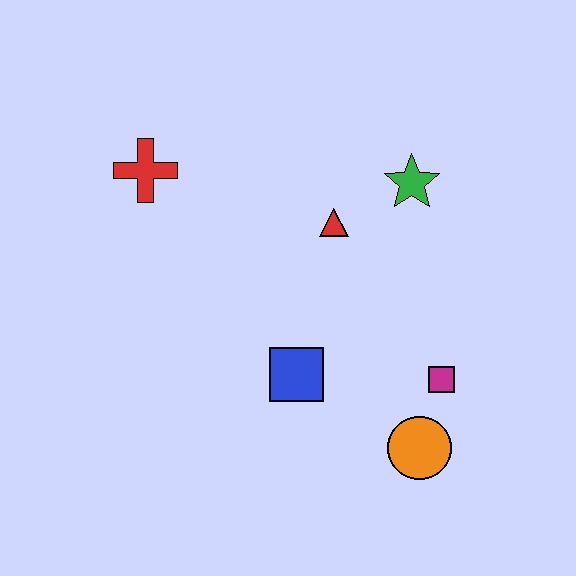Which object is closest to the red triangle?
The green star is closest to the red triangle.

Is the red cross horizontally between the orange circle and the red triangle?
No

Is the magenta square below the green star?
Yes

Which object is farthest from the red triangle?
The orange circle is farthest from the red triangle.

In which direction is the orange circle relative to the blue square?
The orange circle is to the right of the blue square.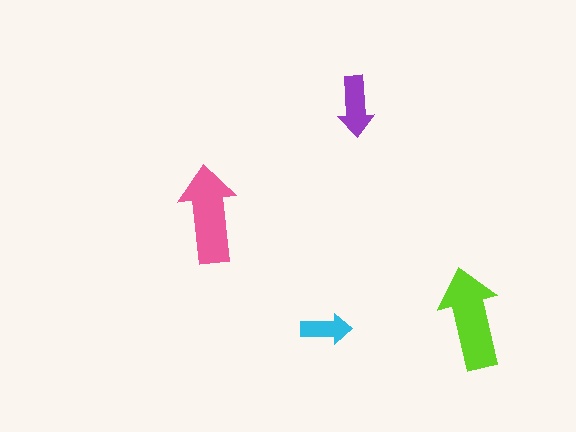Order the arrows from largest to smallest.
the lime one, the pink one, the purple one, the cyan one.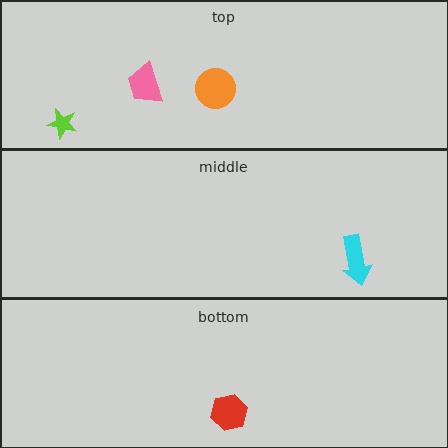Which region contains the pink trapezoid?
The top region.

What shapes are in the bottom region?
The red hexagon.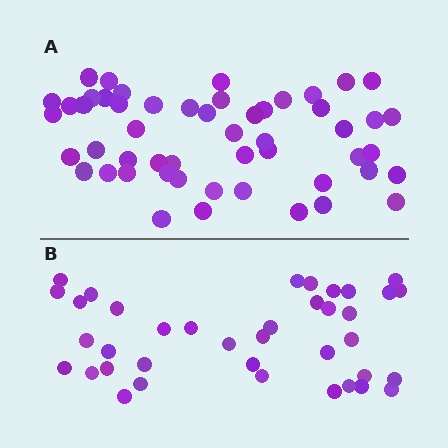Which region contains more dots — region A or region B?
Region A (the top region) has more dots.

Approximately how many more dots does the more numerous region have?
Region A has approximately 15 more dots than region B.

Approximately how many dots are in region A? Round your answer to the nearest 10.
About 50 dots. (The exact count is 52, which rounds to 50.)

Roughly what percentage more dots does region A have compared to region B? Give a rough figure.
About 35% more.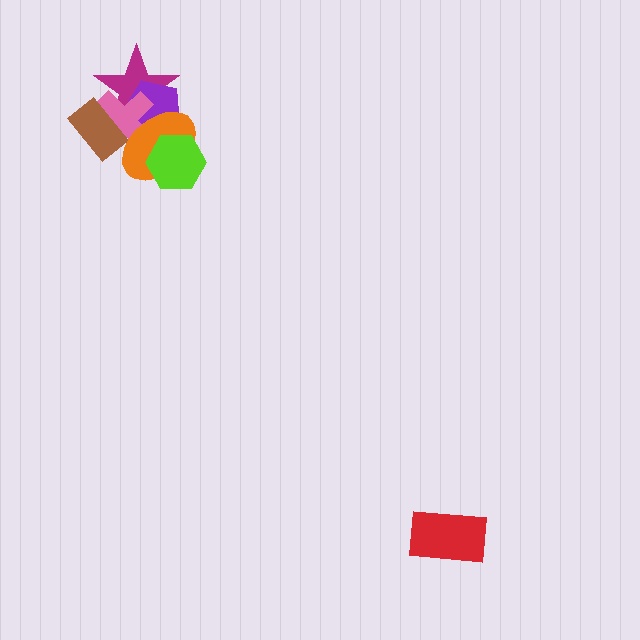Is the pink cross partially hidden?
Yes, it is partially covered by another shape.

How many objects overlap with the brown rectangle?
2 objects overlap with the brown rectangle.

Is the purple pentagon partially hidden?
Yes, it is partially covered by another shape.